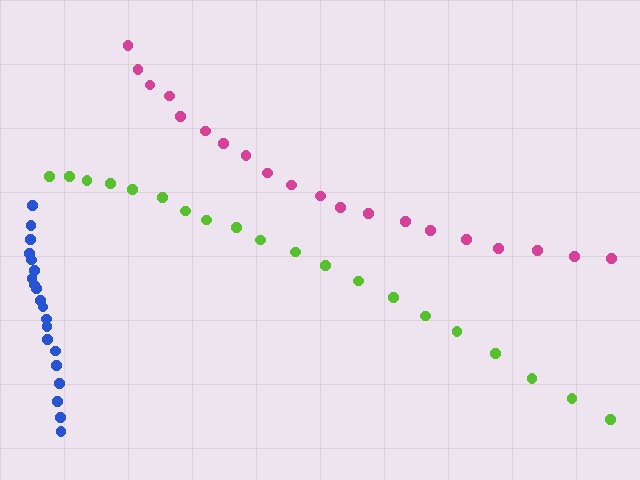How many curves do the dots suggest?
There are 3 distinct paths.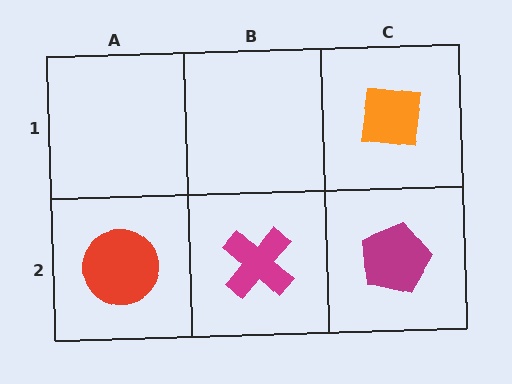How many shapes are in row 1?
1 shape.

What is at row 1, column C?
An orange square.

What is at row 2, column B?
A magenta cross.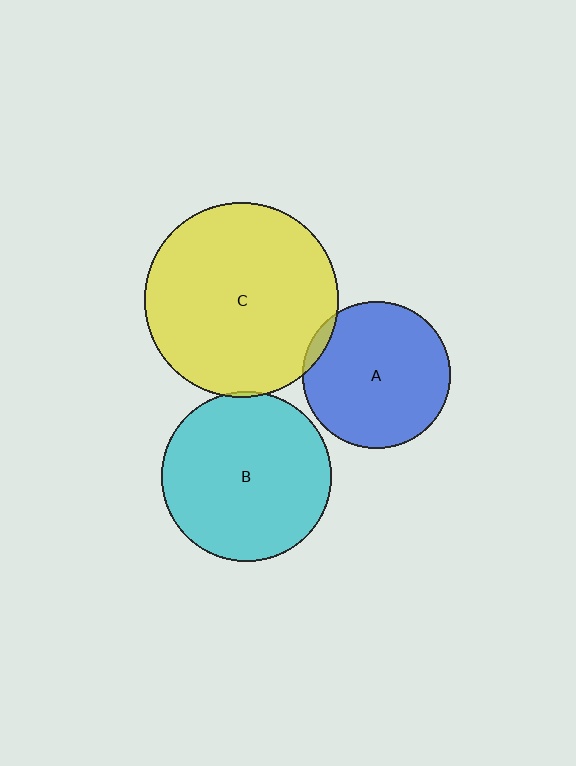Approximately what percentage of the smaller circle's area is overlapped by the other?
Approximately 5%.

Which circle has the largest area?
Circle C (yellow).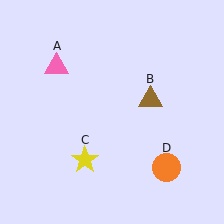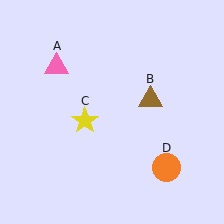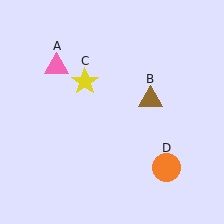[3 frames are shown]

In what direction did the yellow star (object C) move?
The yellow star (object C) moved up.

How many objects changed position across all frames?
1 object changed position: yellow star (object C).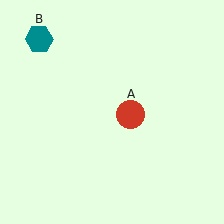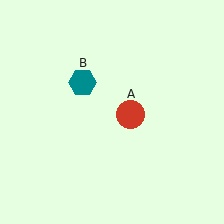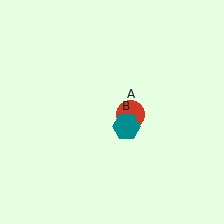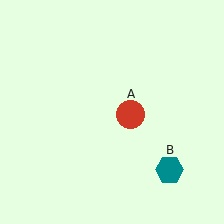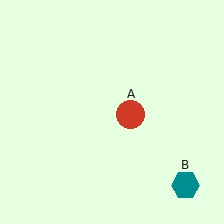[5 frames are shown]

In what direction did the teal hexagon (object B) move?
The teal hexagon (object B) moved down and to the right.